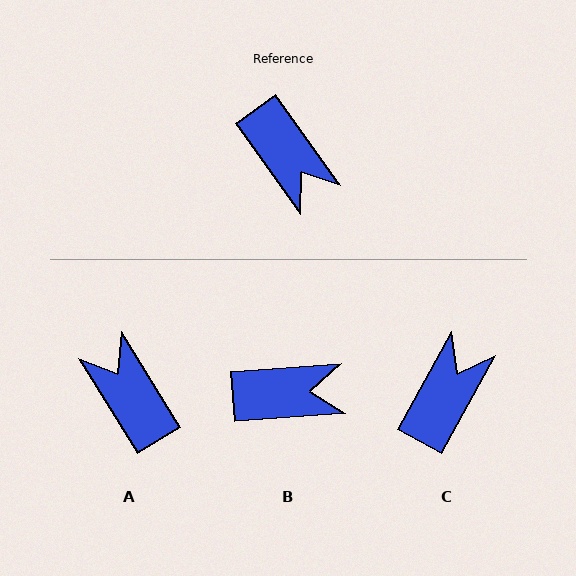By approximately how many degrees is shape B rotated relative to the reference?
Approximately 59 degrees counter-clockwise.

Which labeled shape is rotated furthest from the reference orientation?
A, about 176 degrees away.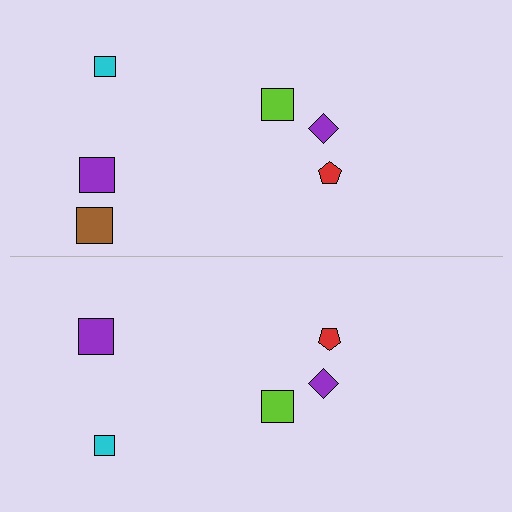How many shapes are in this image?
There are 11 shapes in this image.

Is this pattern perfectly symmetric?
No, the pattern is not perfectly symmetric. A brown square is missing from the bottom side.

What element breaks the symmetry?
A brown square is missing from the bottom side.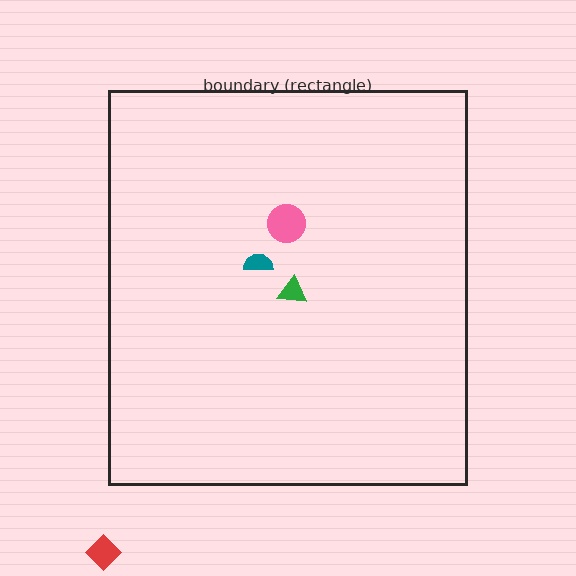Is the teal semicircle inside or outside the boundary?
Inside.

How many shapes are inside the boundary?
3 inside, 1 outside.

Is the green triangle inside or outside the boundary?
Inside.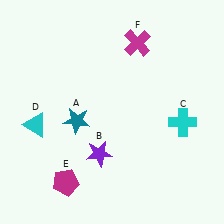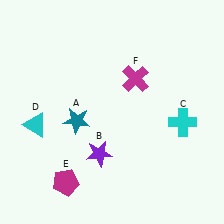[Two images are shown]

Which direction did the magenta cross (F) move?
The magenta cross (F) moved down.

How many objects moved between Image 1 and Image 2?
1 object moved between the two images.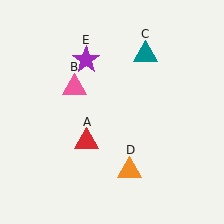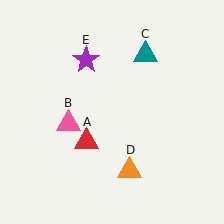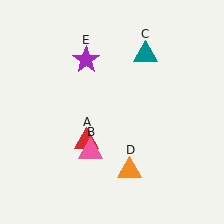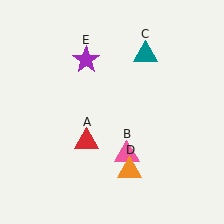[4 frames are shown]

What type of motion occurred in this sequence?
The pink triangle (object B) rotated counterclockwise around the center of the scene.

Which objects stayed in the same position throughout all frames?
Red triangle (object A) and teal triangle (object C) and orange triangle (object D) and purple star (object E) remained stationary.